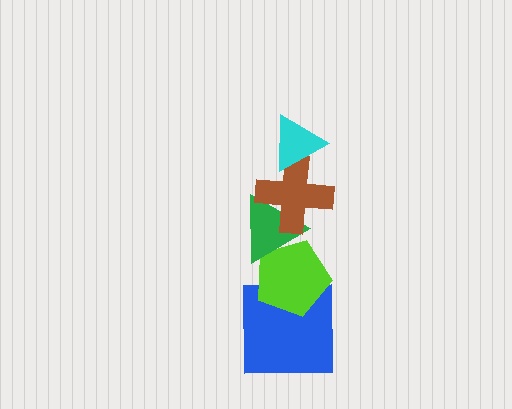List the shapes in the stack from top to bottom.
From top to bottom: the cyan triangle, the brown cross, the green triangle, the lime pentagon, the blue square.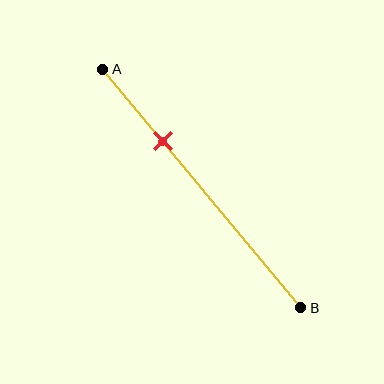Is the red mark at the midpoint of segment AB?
No, the mark is at about 30% from A, not at the 50% midpoint.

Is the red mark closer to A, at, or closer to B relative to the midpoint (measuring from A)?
The red mark is closer to point A than the midpoint of segment AB.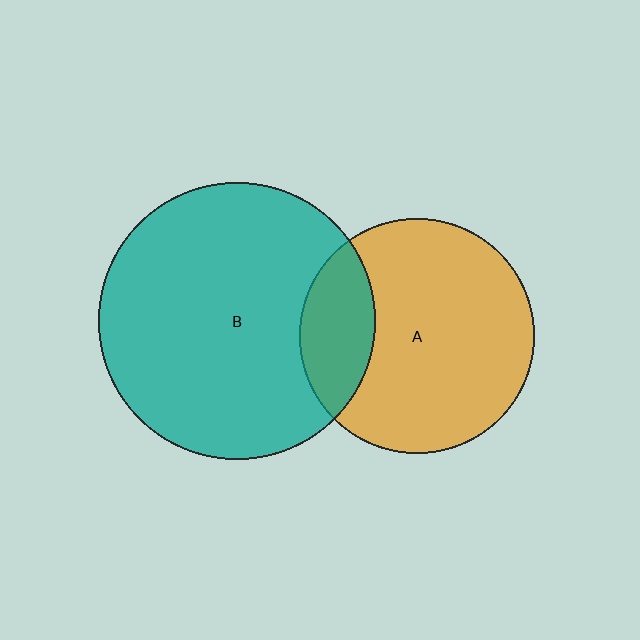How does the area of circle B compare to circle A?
Approximately 1.4 times.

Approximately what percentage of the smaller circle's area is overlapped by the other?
Approximately 20%.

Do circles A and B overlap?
Yes.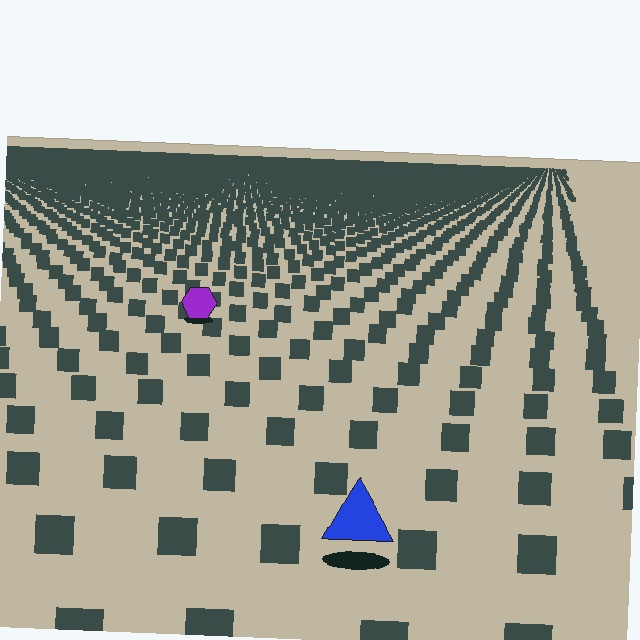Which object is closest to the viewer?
The blue triangle is closest. The texture marks near it are larger and more spread out.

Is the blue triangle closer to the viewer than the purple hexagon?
Yes. The blue triangle is closer — you can tell from the texture gradient: the ground texture is coarser near it.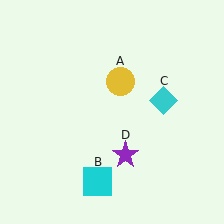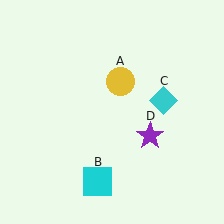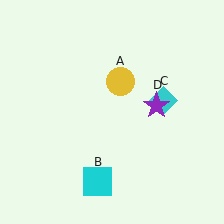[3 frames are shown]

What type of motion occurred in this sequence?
The purple star (object D) rotated counterclockwise around the center of the scene.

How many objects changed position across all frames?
1 object changed position: purple star (object D).